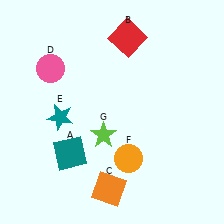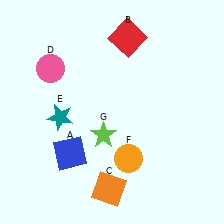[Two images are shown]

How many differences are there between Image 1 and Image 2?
There is 1 difference between the two images.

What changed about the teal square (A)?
In Image 1, A is teal. In Image 2, it changed to blue.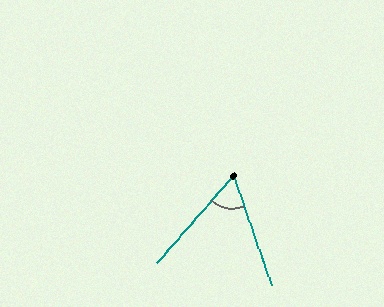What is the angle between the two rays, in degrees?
Approximately 61 degrees.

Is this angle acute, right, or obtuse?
It is acute.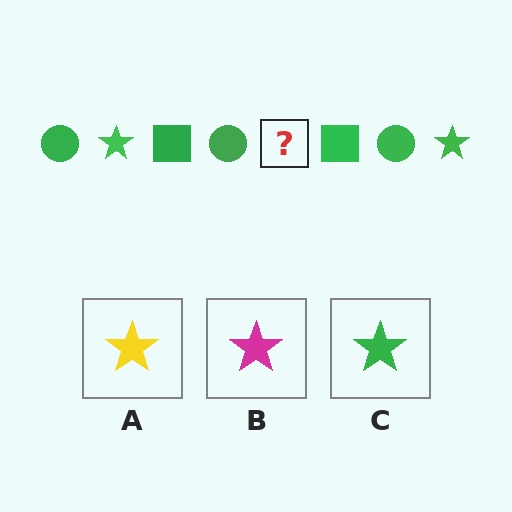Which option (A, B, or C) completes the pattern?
C.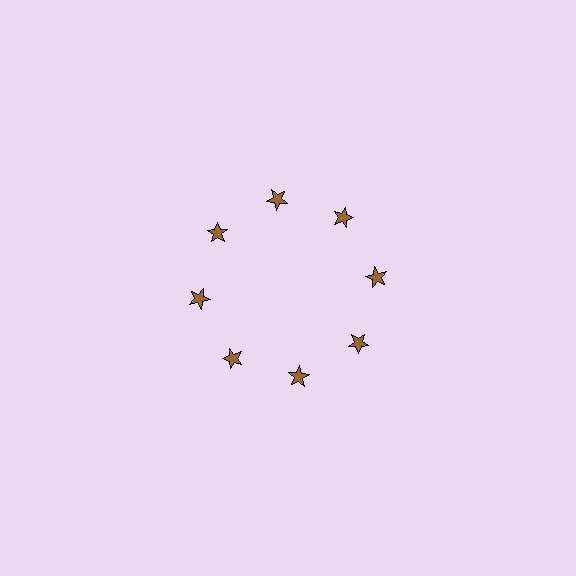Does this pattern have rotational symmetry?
Yes, this pattern has 8-fold rotational symmetry. It looks the same after rotating 45 degrees around the center.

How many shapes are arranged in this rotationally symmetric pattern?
There are 8 shapes, arranged in 8 groups of 1.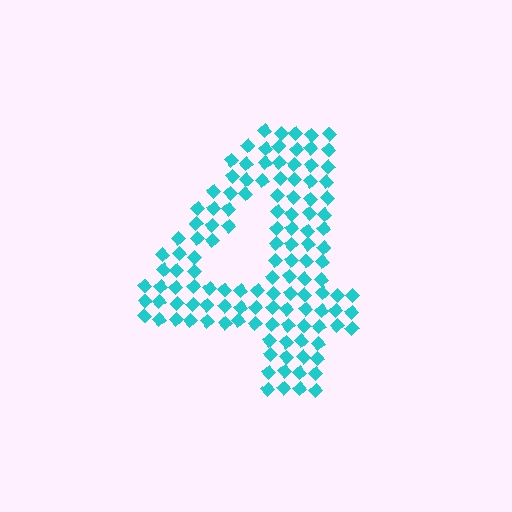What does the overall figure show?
The overall figure shows the digit 4.